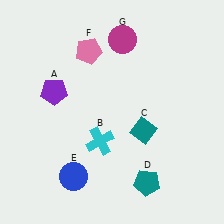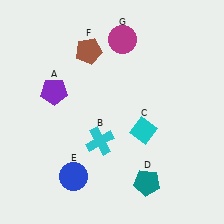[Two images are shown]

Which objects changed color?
C changed from teal to cyan. F changed from pink to brown.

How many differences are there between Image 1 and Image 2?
There are 2 differences between the two images.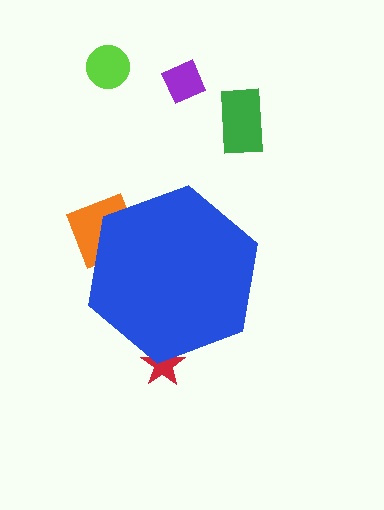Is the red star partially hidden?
Yes, the red star is partially hidden behind the blue hexagon.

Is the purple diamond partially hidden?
No, the purple diamond is fully visible.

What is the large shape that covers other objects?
A blue hexagon.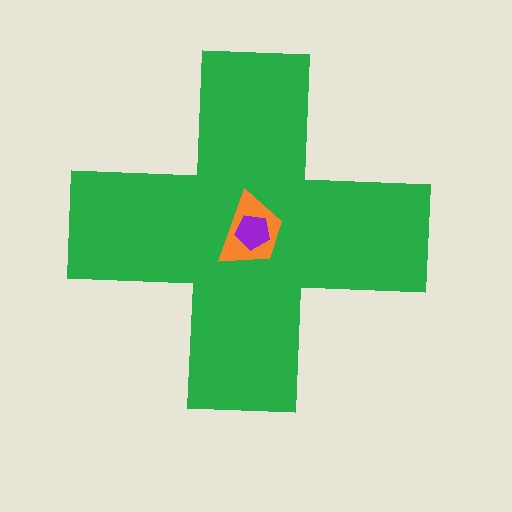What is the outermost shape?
The green cross.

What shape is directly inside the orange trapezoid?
The purple pentagon.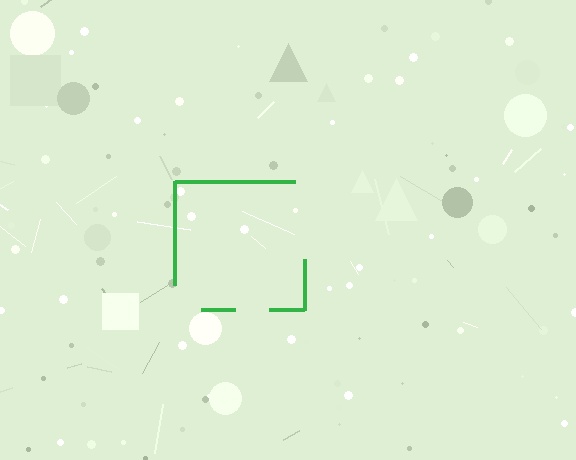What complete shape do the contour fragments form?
The contour fragments form a square.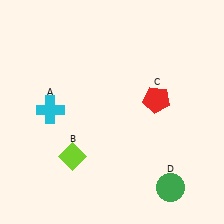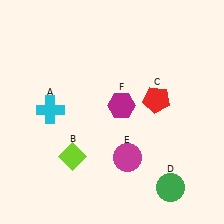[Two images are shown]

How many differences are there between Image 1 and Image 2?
There are 2 differences between the two images.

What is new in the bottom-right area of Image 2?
A magenta circle (E) was added in the bottom-right area of Image 2.